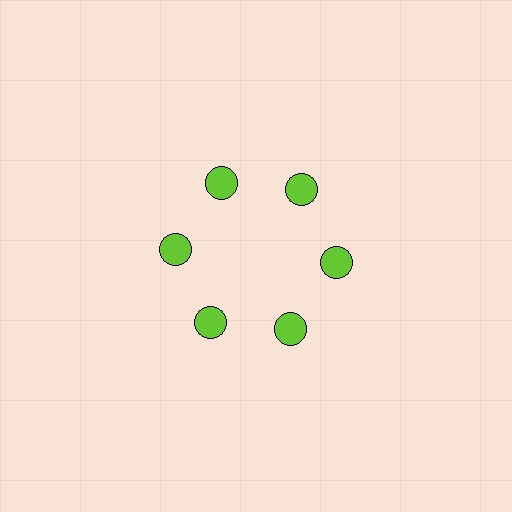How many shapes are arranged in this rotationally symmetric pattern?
There are 6 shapes, arranged in 6 groups of 1.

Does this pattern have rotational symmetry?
Yes, this pattern has 6-fold rotational symmetry. It looks the same after rotating 60 degrees around the center.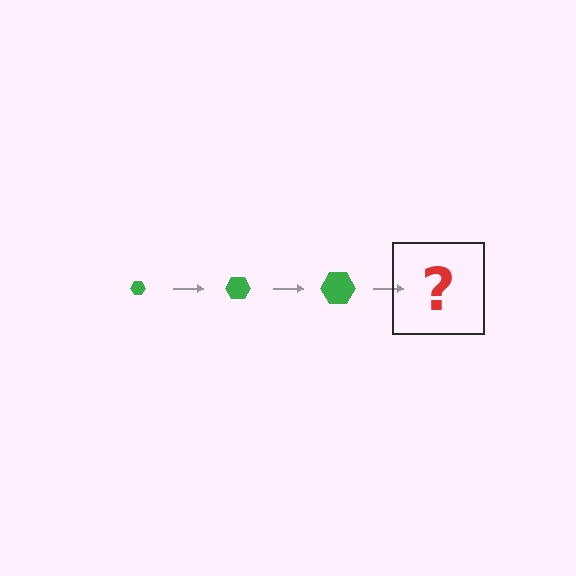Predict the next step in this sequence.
The next step is a green hexagon, larger than the previous one.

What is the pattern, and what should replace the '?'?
The pattern is that the hexagon gets progressively larger each step. The '?' should be a green hexagon, larger than the previous one.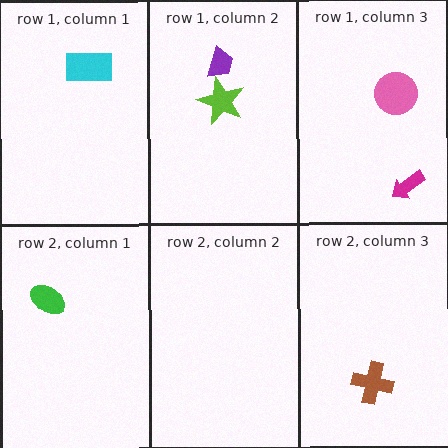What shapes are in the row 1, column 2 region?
The purple trapezoid, the lime star.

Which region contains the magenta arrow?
The row 1, column 3 region.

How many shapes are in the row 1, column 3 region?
2.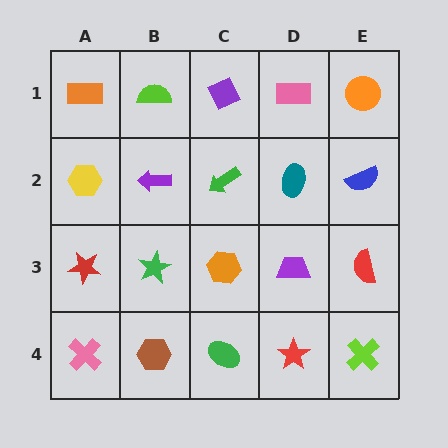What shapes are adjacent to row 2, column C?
A purple diamond (row 1, column C), an orange hexagon (row 3, column C), a purple arrow (row 2, column B), a teal ellipse (row 2, column D).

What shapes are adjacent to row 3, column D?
A teal ellipse (row 2, column D), a red star (row 4, column D), an orange hexagon (row 3, column C), a red semicircle (row 3, column E).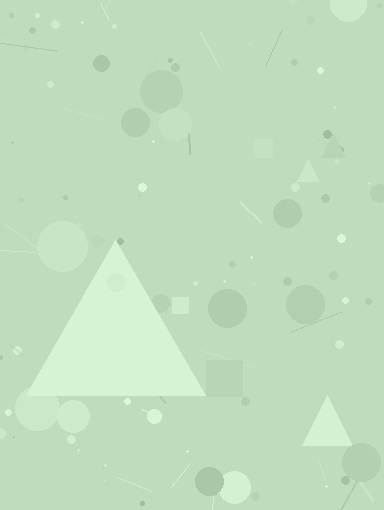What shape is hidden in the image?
A triangle is hidden in the image.